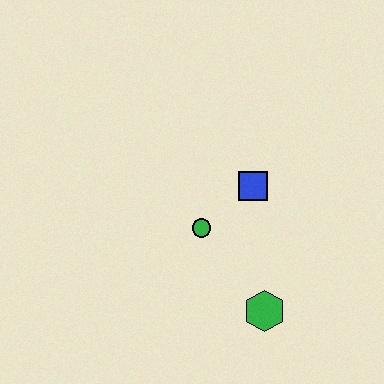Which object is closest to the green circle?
The blue square is closest to the green circle.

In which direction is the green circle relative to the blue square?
The green circle is to the left of the blue square.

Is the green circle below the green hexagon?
No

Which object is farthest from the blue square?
The green hexagon is farthest from the blue square.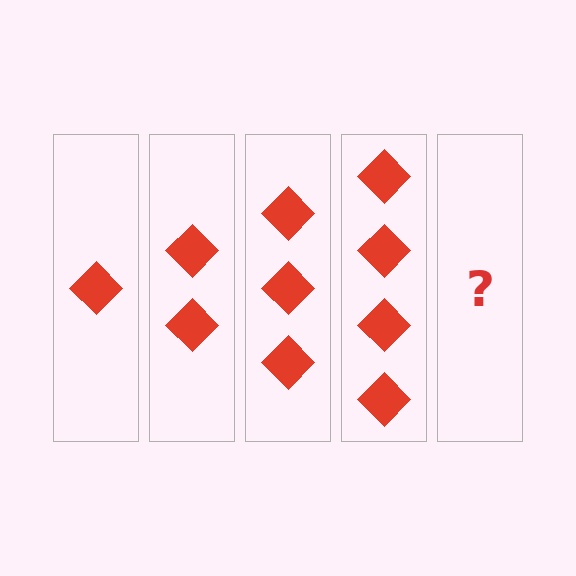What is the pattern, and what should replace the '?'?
The pattern is that each step adds one more diamond. The '?' should be 5 diamonds.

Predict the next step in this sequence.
The next step is 5 diamonds.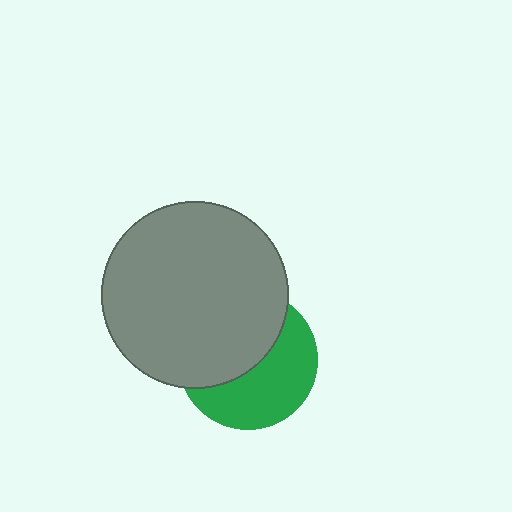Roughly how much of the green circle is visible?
About half of it is visible (roughly 49%).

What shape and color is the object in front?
The object in front is a gray circle.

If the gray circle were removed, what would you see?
You would see the complete green circle.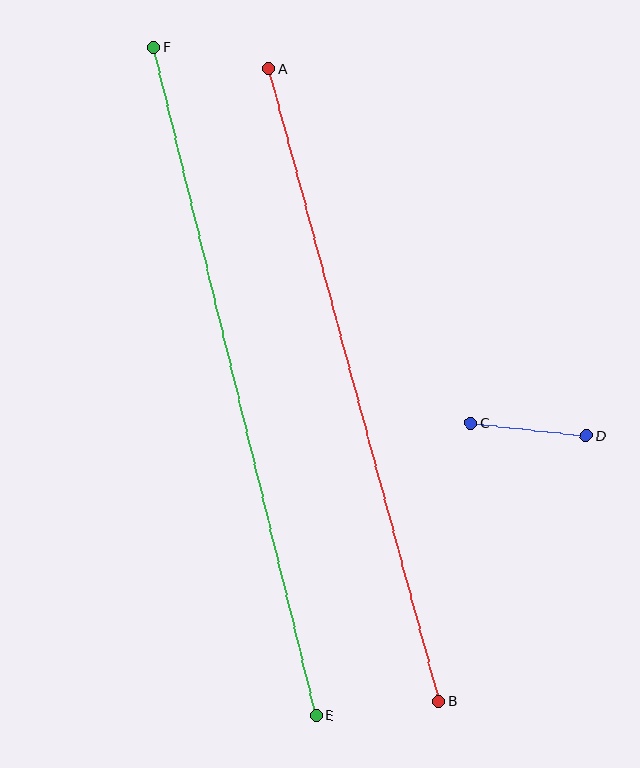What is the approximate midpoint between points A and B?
The midpoint is at approximately (354, 385) pixels.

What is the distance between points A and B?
The distance is approximately 655 pixels.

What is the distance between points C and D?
The distance is approximately 116 pixels.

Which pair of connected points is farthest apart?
Points E and F are farthest apart.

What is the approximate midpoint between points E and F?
The midpoint is at approximately (235, 381) pixels.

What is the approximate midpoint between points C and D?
The midpoint is at approximately (529, 429) pixels.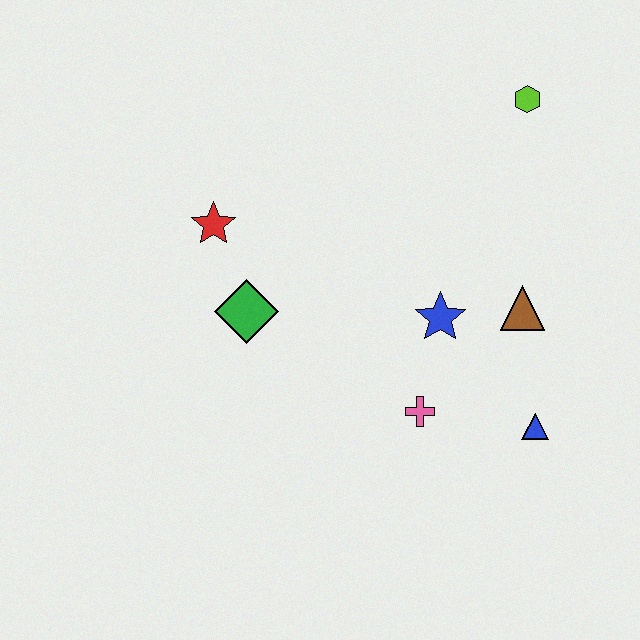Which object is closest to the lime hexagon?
The brown triangle is closest to the lime hexagon.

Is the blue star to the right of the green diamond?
Yes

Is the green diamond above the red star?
No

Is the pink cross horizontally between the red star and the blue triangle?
Yes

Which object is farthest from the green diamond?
The lime hexagon is farthest from the green diamond.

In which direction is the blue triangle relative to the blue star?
The blue triangle is below the blue star.